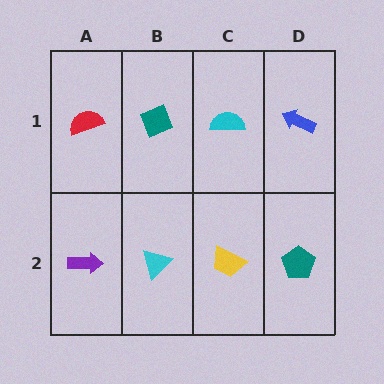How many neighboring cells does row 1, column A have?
2.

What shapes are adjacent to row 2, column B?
A teal diamond (row 1, column B), a purple arrow (row 2, column A), a yellow trapezoid (row 2, column C).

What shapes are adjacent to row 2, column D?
A blue arrow (row 1, column D), a yellow trapezoid (row 2, column C).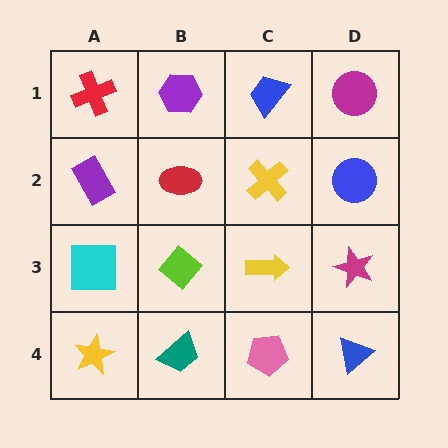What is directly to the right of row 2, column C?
A blue circle.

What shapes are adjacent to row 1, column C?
A yellow cross (row 2, column C), a purple hexagon (row 1, column B), a magenta circle (row 1, column D).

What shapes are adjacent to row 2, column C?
A blue trapezoid (row 1, column C), a yellow arrow (row 3, column C), a red ellipse (row 2, column B), a blue circle (row 2, column D).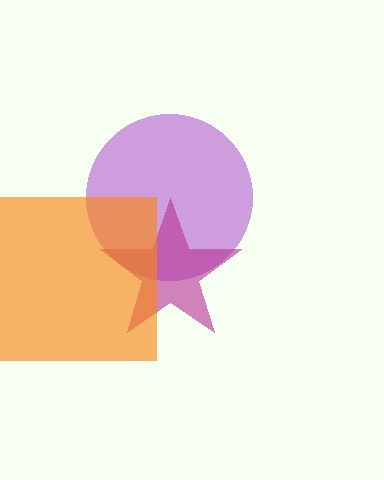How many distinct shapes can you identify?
There are 3 distinct shapes: a purple circle, a magenta star, an orange square.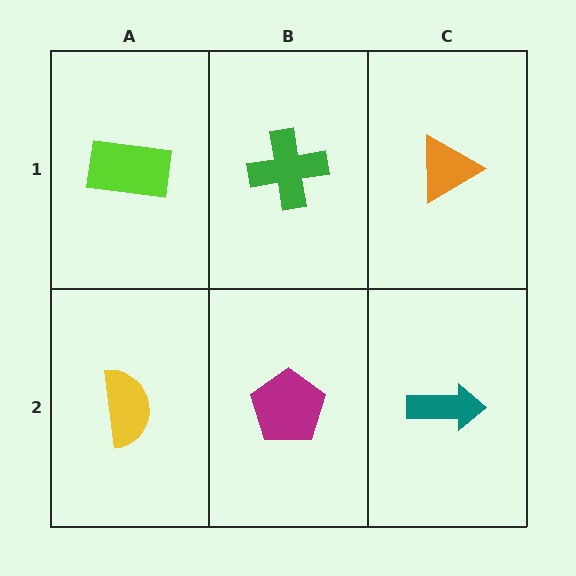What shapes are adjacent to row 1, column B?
A magenta pentagon (row 2, column B), a lime rectangle (row 1, column A), an orange triangle (row 1, column C).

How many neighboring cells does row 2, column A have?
2.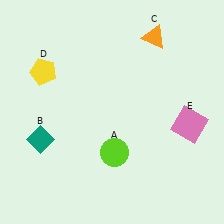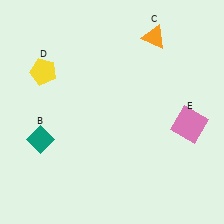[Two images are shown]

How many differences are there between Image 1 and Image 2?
There is 1 difference between the two images.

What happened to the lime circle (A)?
The lime circle (A) was removed in Image 2. It was in the bottom-right area of Image 1.